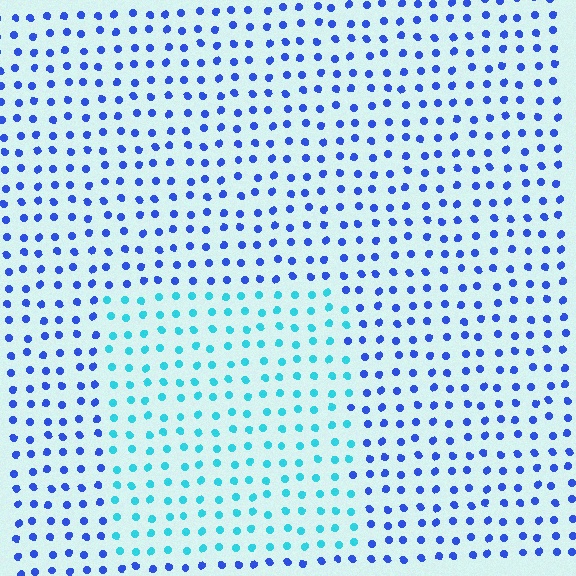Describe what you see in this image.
The image is filled with small blue elements in a uniform arrangement. A rectangle-shaped region is visible where the elements are tinted to a slightly different hue, forming a subtle color boundary.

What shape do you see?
I see a rectangle.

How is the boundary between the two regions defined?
The boundary is defined purely by a slight shift in hue (about 44 degrees). Spacing, size, and orientation are identical on both sides.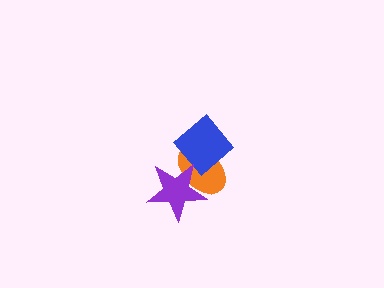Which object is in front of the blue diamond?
The purple star is in front of the blue diamond.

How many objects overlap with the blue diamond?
2 objects overlap with the blue diamond.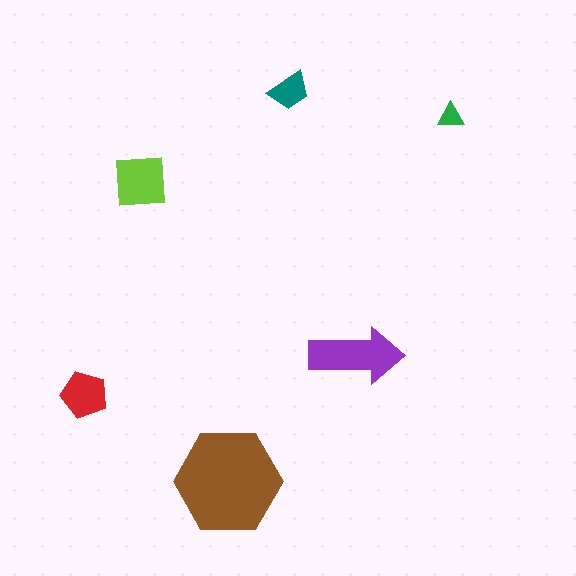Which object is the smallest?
The green triangle.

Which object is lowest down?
The brown hexagon is bottommost.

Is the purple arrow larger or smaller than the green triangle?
Larger.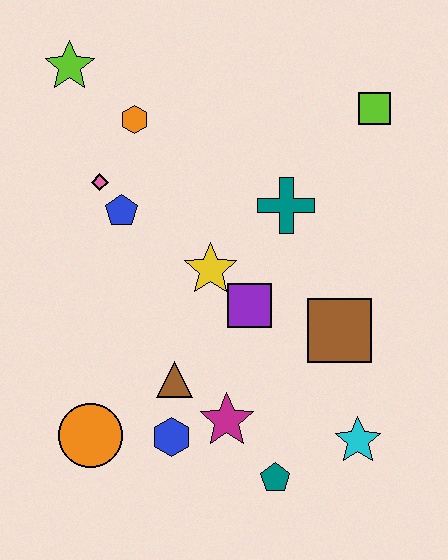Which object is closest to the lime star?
The orange hexagon is closest to the lime star.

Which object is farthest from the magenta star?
The lime star is farthest from the magenta star.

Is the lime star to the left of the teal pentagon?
Yes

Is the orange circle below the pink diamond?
Yes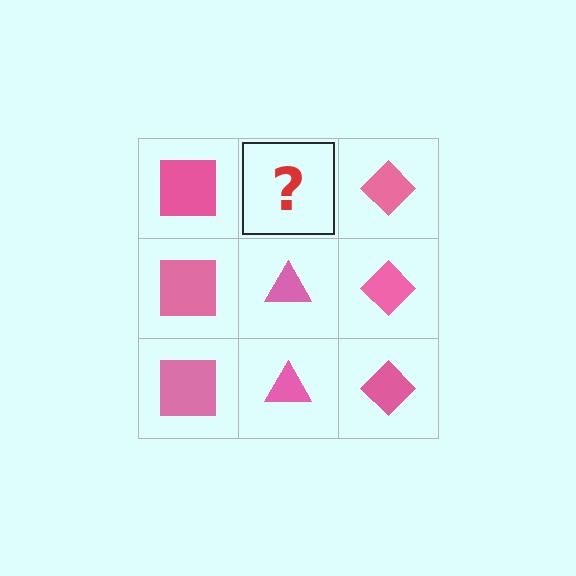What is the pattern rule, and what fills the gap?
The rule is that each column has a consistent shape. The gap should be filled with a pink triangle.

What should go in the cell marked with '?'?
The missing cell should contain a pink triangle.